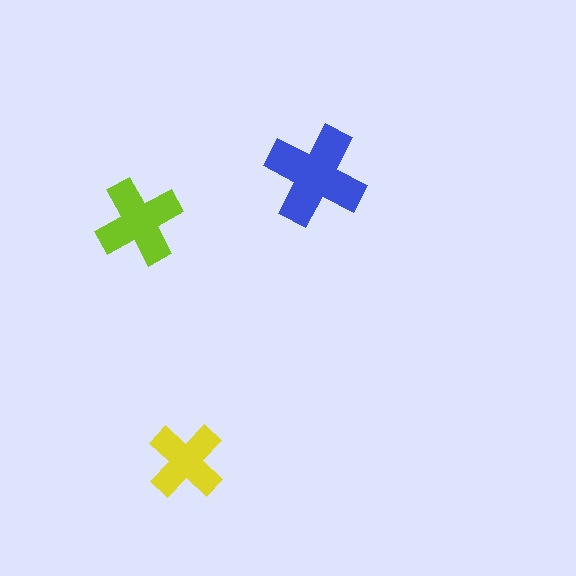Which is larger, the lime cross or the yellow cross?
The lime one.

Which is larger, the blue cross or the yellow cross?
The blue one.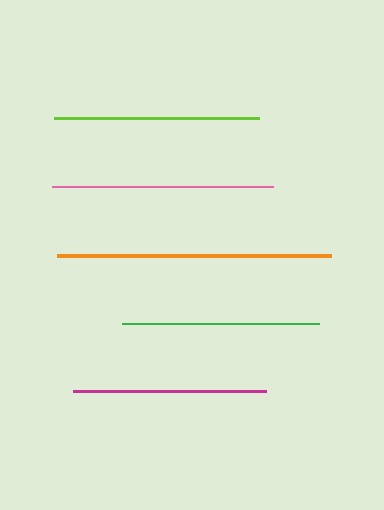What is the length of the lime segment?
The lime segment is approximately 205 pixels long.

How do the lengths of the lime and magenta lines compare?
The lime and magenta lines are approximately the same length.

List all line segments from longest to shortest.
From longest to shortest: orange, pink, lime, green, magenta.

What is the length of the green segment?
The green segment is approximately 197 pixels long.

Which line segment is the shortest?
The magenta line is the shortest at approximately 193 pixels.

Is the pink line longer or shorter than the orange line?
The orange line is longer than the pink line.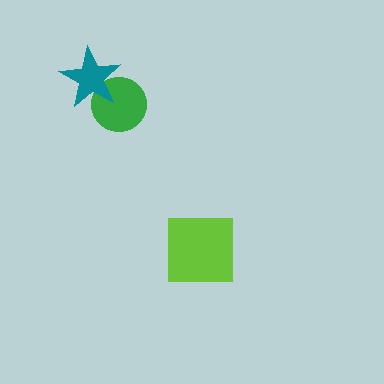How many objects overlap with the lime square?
0 objects overlap with the lime square.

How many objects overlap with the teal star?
1 object overlaps with the teal star.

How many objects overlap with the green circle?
1 object overlaps with the green circle.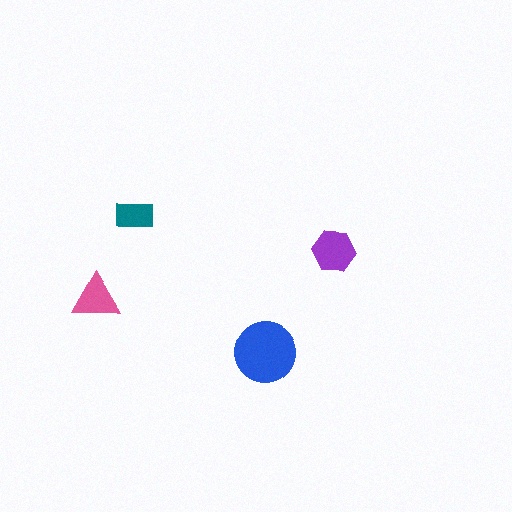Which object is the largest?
The blue circle.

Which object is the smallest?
The teal rectangle.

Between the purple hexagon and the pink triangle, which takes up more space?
The purple hexagon.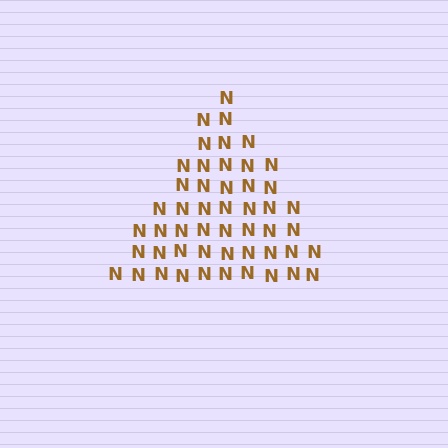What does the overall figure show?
The overall figure shows a triangle.